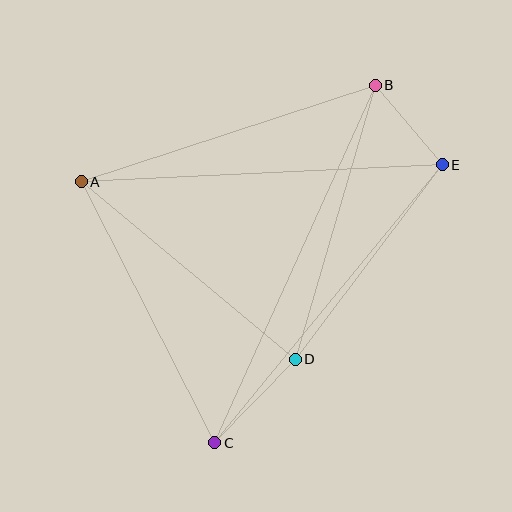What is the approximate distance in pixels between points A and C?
The distance between A and C is approximately 293 pixels.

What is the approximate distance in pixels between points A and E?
The distance between A and E is approximately 361 pixels.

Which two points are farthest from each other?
Points B and C are farthest from each other.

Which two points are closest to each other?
Points B and E are closest to each other.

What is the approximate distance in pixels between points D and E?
The distance between D and E is approximately 244 pixels.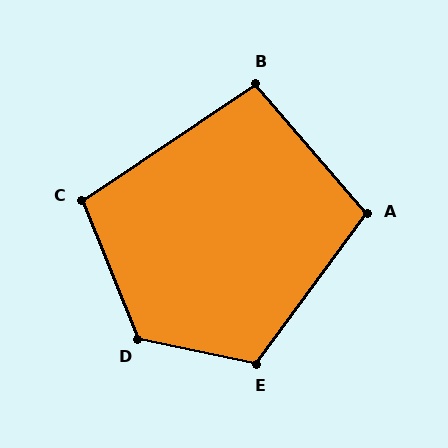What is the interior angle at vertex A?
Approximately 103 degrees (obtuse).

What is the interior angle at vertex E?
Approximately 115 degrees (obtuse).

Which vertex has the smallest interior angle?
B, at approximately 97 degrees.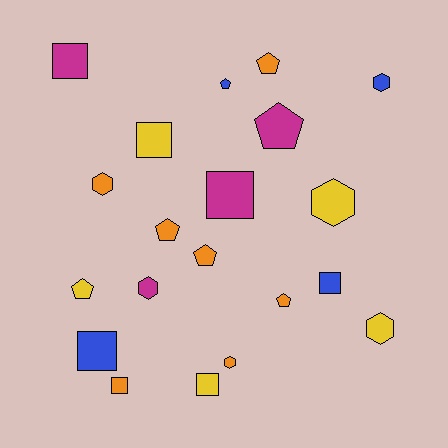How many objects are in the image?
There are 20 objects.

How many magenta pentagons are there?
There is 1 magenta pentagon.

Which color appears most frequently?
Orange, with 7 objects.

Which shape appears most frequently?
Pentagon, with 7 objects.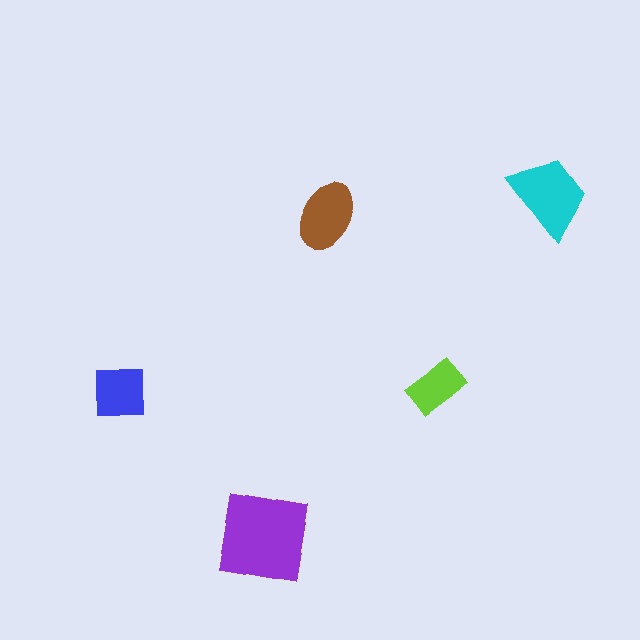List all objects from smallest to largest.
The lime rectangle, the blue square, the brown ellipse, the cyan trapezoid, the purple square.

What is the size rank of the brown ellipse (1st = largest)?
3rd.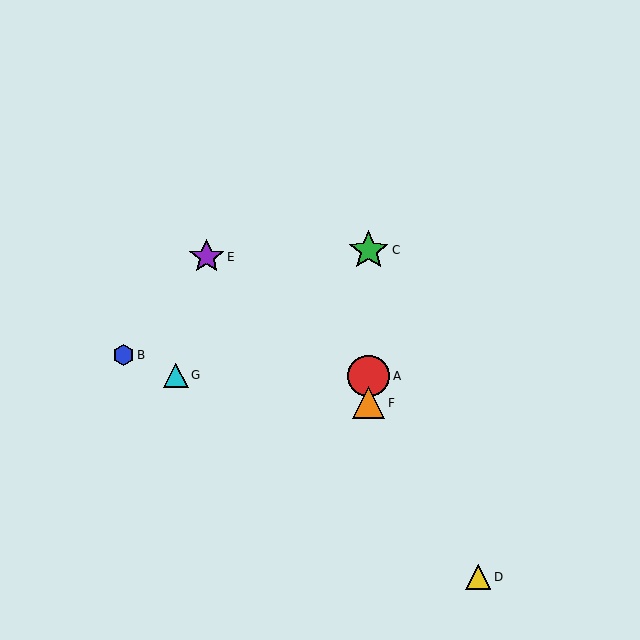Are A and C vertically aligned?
Yes, both are at x≈369.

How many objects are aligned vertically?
3 objects (A, C, F) are aligned vertically.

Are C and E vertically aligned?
No, C is at x≈369 and E is at x≈207.